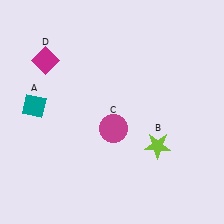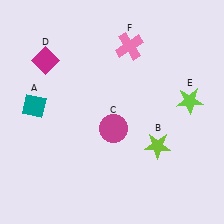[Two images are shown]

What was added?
A lime star (E), a pink cross (F) were added in Image 2.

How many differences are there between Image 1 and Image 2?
There are 2 differences between the two images.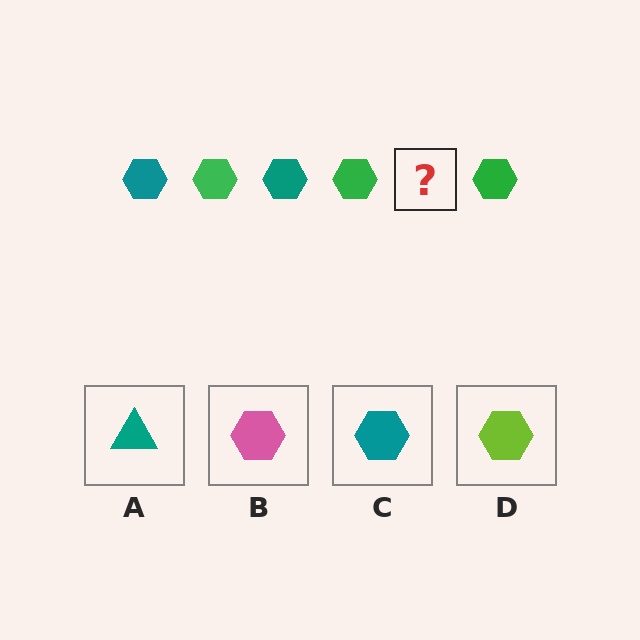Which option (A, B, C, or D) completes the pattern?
C.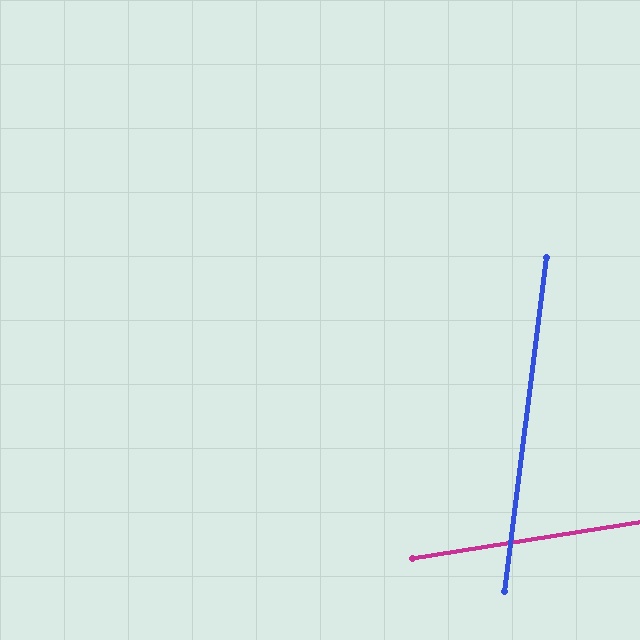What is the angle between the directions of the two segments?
Approximately 74 degrees.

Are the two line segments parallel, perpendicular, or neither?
Neither parallel nor perpendicular — they differ by about 74°.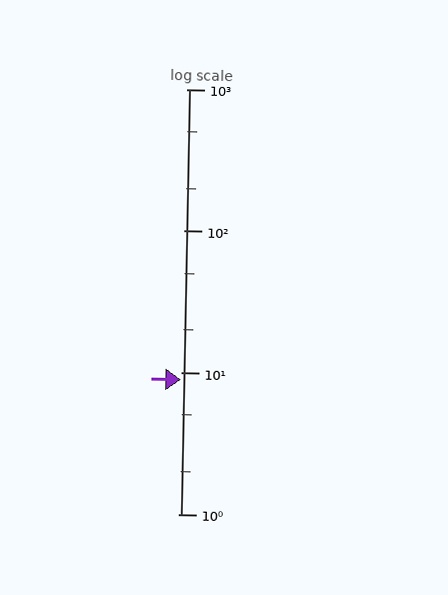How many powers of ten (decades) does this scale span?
The scale spans 3 decades, from 1 to 1000.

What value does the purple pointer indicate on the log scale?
The pointer indicates approximately 8.9.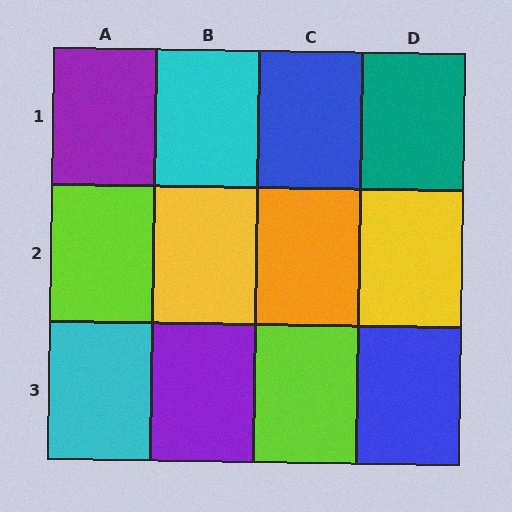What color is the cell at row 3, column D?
Blue.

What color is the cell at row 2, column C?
Orange.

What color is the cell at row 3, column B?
Purple.